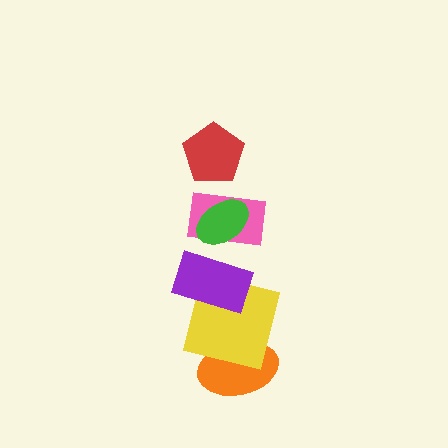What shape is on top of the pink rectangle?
The green ellipse is on top of the pink rectangle.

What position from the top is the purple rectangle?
The purple rectangle is 4th from the top.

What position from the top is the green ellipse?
The green ellipse is 2nd from the top.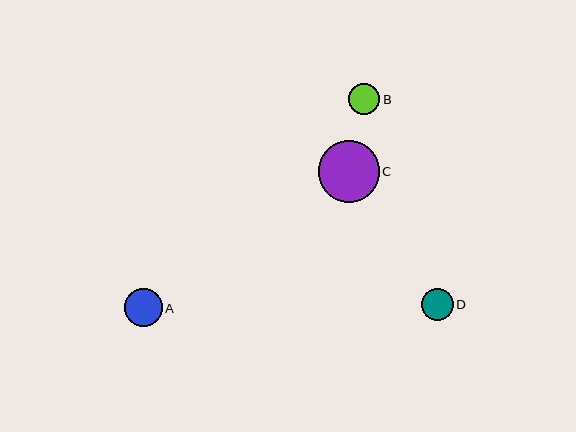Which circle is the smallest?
Circle B is the smallest with a size of approximately 31 pixels.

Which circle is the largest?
Circle C is the largest with a size of approximately 61 pixels.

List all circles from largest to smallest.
From largest to smallest: C, A, D, B.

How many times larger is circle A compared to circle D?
Circle A is approximately 1.2 times the size of circle D.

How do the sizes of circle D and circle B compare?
Circle D and circle B are approximately the same size.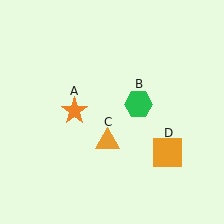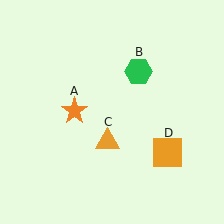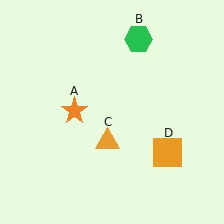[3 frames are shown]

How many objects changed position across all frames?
1 object changed position: green hexagon (object B).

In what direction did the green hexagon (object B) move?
The green hexagon (object B) moved up.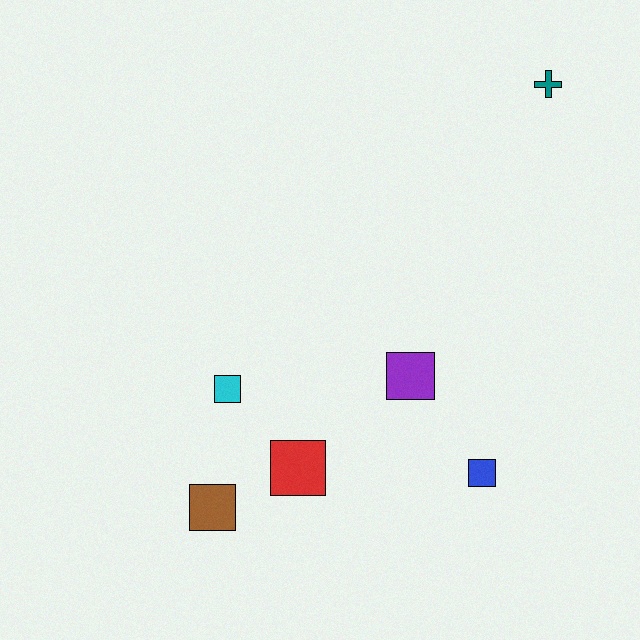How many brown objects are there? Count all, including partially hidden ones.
There is 1 brown object.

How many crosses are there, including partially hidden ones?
There is 1 cross.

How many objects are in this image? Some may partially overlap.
There are 6 objects.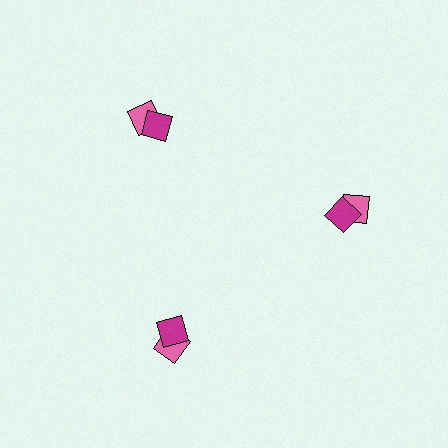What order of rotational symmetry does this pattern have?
This pattern has 3-fold rotational symmetry.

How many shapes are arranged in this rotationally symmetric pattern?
There are 6 shapes, arranged in 3 groups of 2.